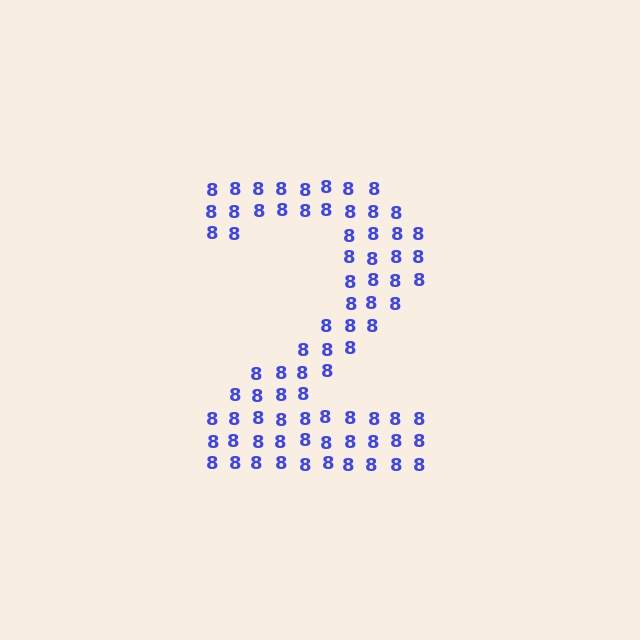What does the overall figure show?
The overall figure shows the digit 2.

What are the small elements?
The small elements are digit 8's.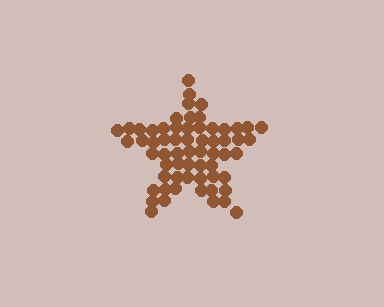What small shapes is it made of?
It is made of small circles.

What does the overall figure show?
The overall figure shows a star.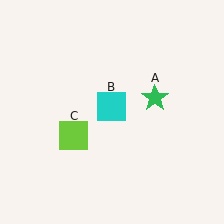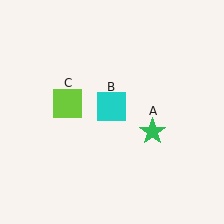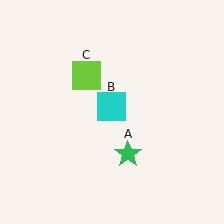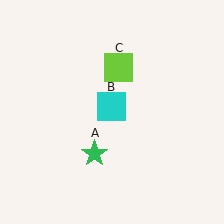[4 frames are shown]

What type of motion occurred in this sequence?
The green star (object A), lime square (object C) rotated clockwise around the center of the scene.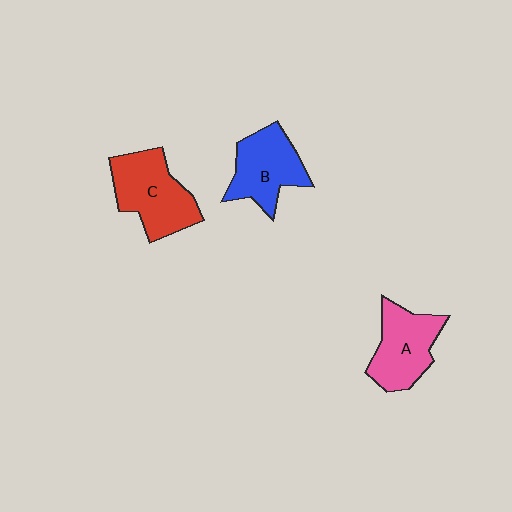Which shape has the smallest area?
Shape B (blue).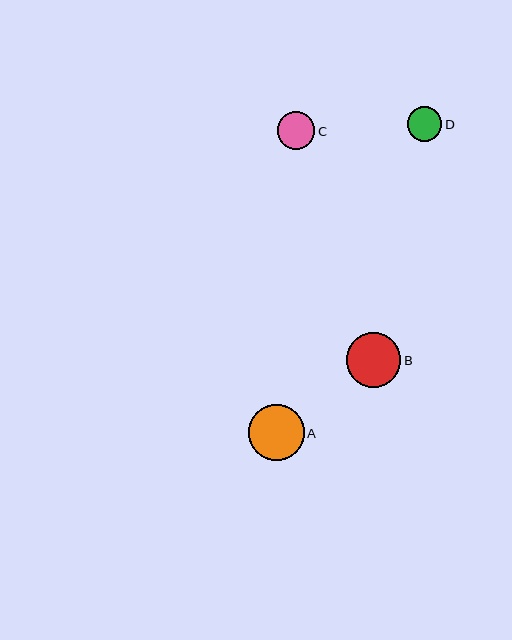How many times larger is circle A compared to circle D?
Circle A is approximately 1.6 times the size of circle D.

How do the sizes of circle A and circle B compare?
Circle A and circle B are approximately the same size.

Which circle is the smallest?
Circle D is the smallest with a size of approximately 34 pixels.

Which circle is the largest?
Circle A is the largest with a size of approximately 56 pixels.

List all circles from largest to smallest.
From largest to smallest: A, B, C, D.